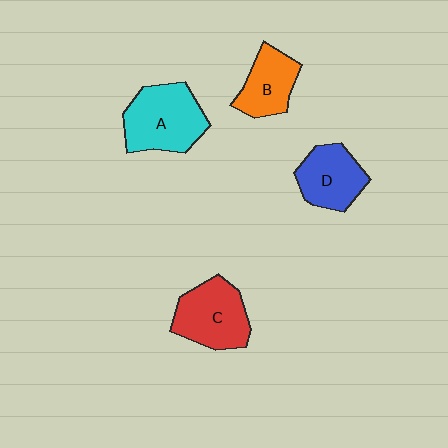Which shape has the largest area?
Shape A (cyan).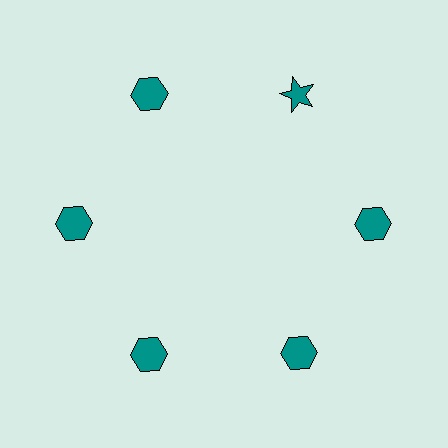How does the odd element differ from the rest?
It has a different shape: star instead of hexagon.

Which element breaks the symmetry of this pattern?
The teal star at roughly the 1 o'clock position breaks the symmetry. All other shapes are teal hexagons.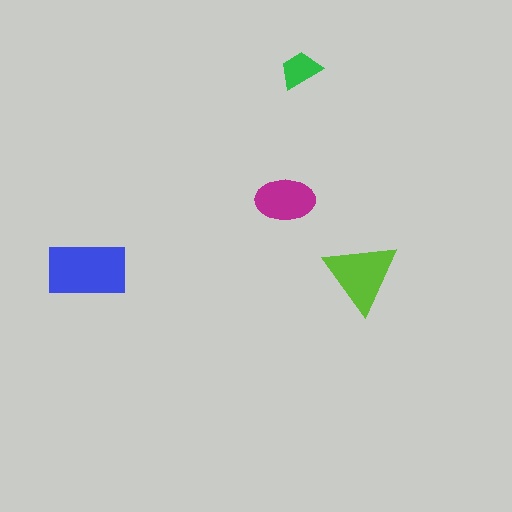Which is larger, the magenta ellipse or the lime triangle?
The lime triangle.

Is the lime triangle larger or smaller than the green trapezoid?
Larger.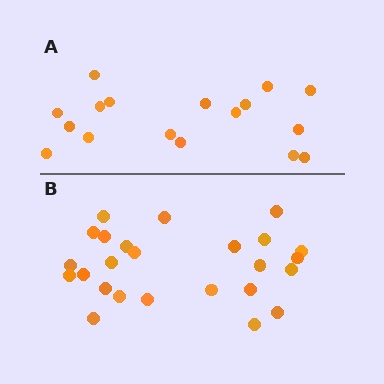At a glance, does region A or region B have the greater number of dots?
Region B (the bottom region) has more dots.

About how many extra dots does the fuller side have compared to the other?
Region B has roughly 8 or so more dots than region A.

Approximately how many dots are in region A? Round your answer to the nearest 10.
About 20 dots. (The exact count is 17, which rounds to 20.)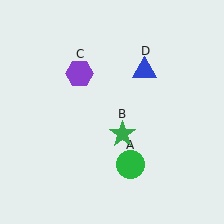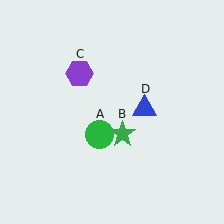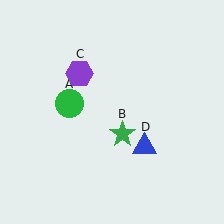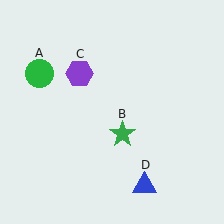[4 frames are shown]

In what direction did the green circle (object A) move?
The green circle (object A) moved up and to the left.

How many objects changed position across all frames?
2 objects changed position: green circle (object A), blue triangle (object D).